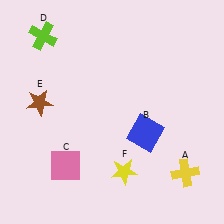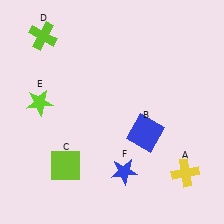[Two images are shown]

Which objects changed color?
C changed from pink to lime. E changed from brown to lime. F changed from yellow to blue.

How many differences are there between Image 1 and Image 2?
There are 3 differences between the two images.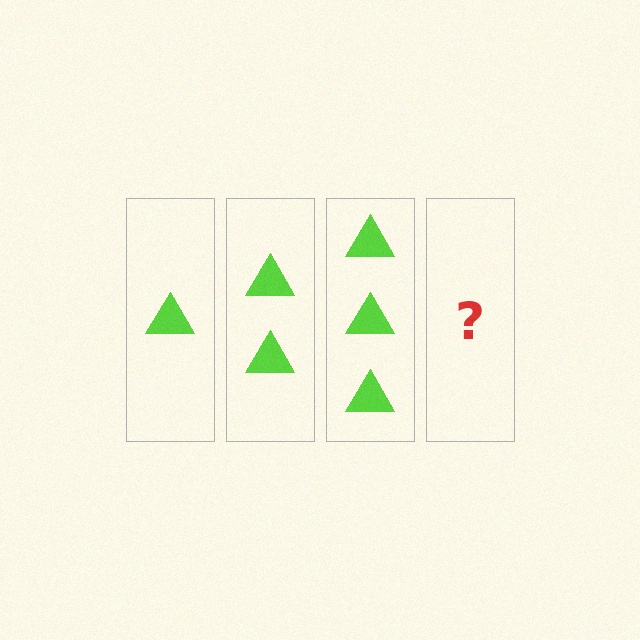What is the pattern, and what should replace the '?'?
The pattern is that each step adds one more triangle. The '?' should be 4 triangles.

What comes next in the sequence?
The next element should be 4 triangles.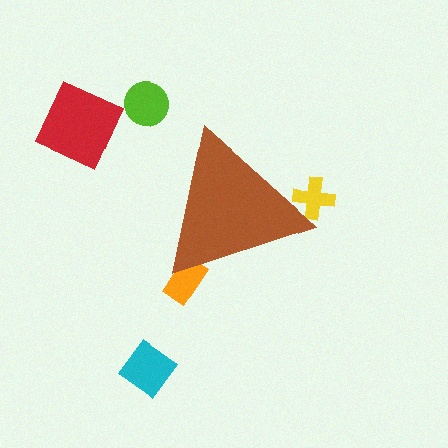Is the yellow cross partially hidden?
Yes, the yellow cross is partially hidden behind the brown triangle.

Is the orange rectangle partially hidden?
Yes, the orange rectangle is partially hidden behind the brown triangle.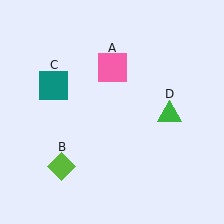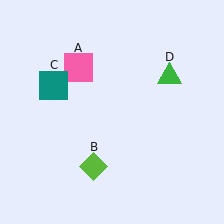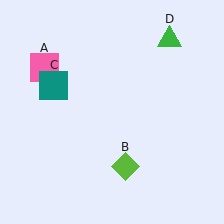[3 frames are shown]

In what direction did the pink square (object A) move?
The pink square (object A) moved left.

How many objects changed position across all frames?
3 objects changed position: pink square (object A), lime diamond (object B), green triangle (object D).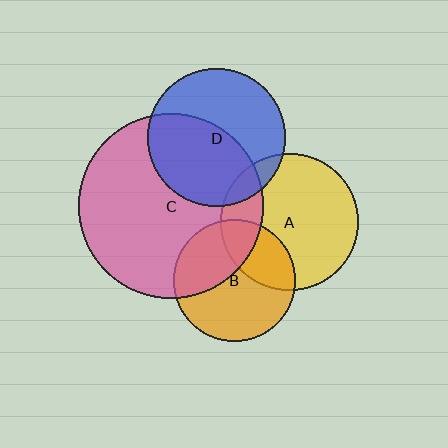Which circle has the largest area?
Circle C (pink).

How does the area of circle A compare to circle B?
Approximately 1.3 times.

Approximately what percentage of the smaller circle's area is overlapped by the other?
Approximately 50%.